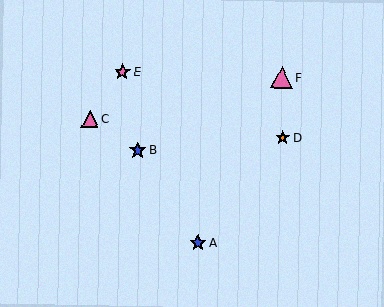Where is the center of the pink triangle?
The center of the pink triangle is at (90, 119).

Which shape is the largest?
The pink triangle (labeled F) is the largest.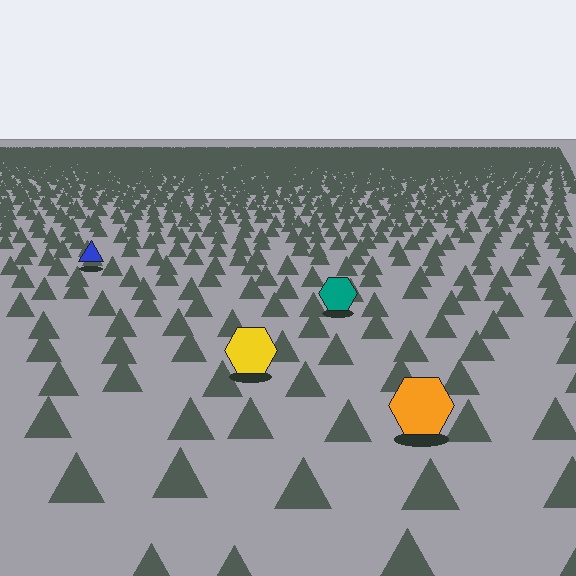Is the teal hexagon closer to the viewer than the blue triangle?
Yes. The teal hexagon is closer — you can tell from the texture gradient: the ground texture is coarser near it.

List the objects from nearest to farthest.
From nearest to farthest: the orange hexagon, the yellow hexagon, the teal hexagon, the blue triangle.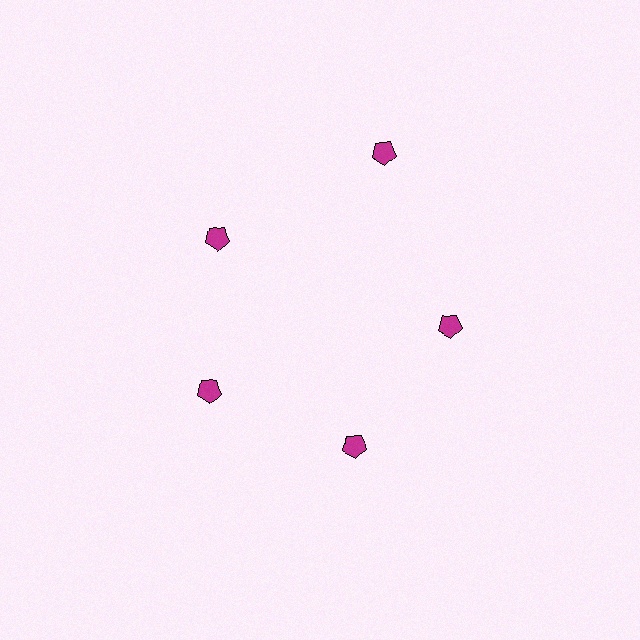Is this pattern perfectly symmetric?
No. The 5 magenta pentagons are arranged in a ring, but one element near the 1 o'clock position is pushed outward from the center, breaking the 5-fold rotational symmetry.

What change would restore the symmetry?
The symmetry would be restored by moving it inward, back onto the ring so that all 5 pentagons sit at equal angles and equal distance from the center.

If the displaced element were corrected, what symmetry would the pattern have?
It would have 5-fold rotational symmetry — the pattern would map onto itself every 72 degrees.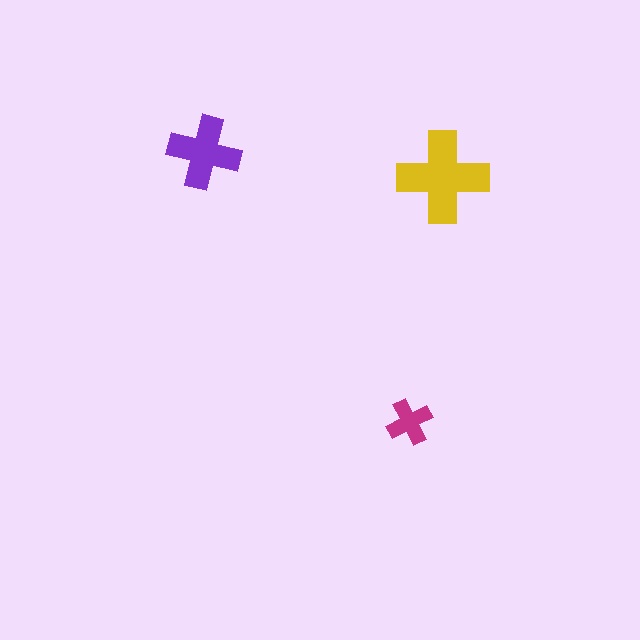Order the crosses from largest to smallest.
the yellow one, the purple one, the magenta one.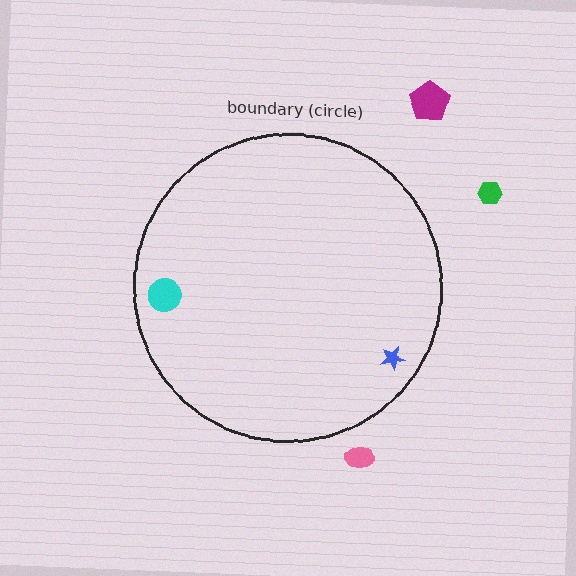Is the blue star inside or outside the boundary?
Inside.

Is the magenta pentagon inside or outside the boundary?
Outside.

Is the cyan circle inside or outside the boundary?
Inside.